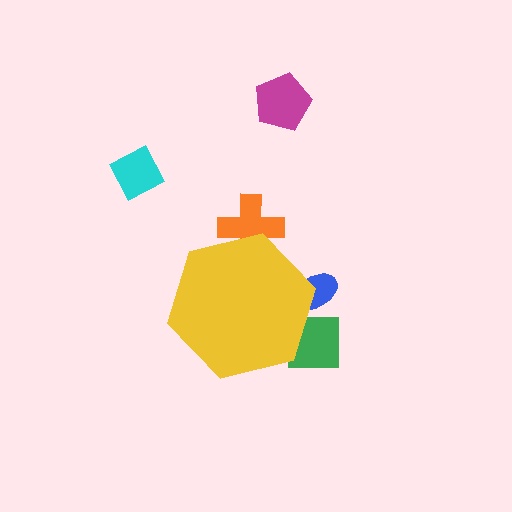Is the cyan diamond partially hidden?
No, the cyan diamond is fully visible.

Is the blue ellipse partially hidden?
Yes, the blue ellipse is partially hidden behind the yellow hexagon.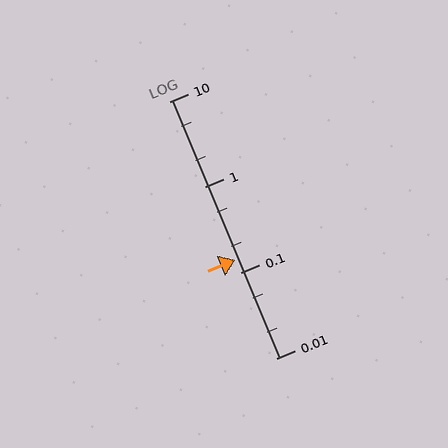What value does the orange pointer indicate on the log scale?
The pointer indicates approximately 0.14.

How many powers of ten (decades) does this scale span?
The scale spans 3 decades, from 0.01 to 10.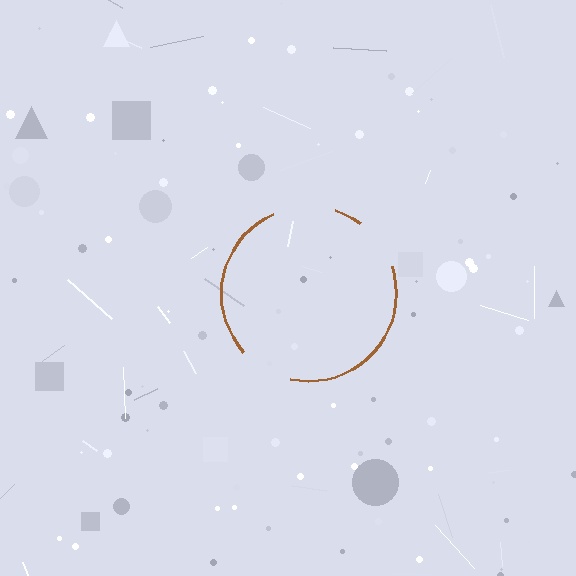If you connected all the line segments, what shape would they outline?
They would outline a circle.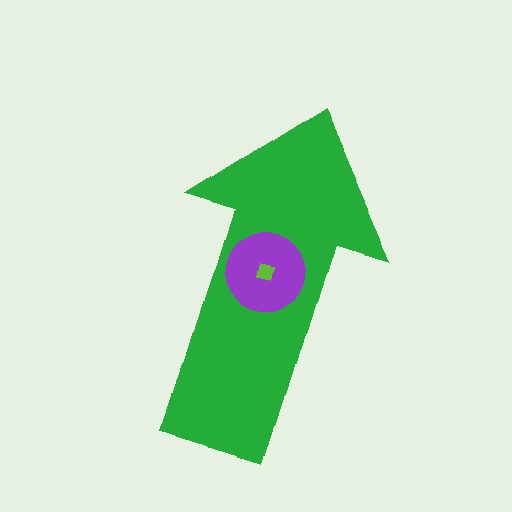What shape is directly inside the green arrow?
The purple circle.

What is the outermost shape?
The green arrow.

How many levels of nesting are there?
3.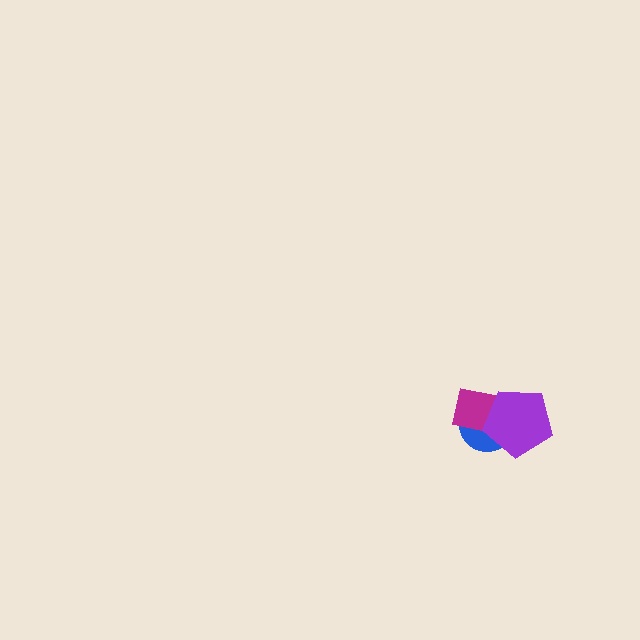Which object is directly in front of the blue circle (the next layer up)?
The magenta square is directly in front of the blue circle.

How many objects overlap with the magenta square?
2 objects overlap with the magenta square.